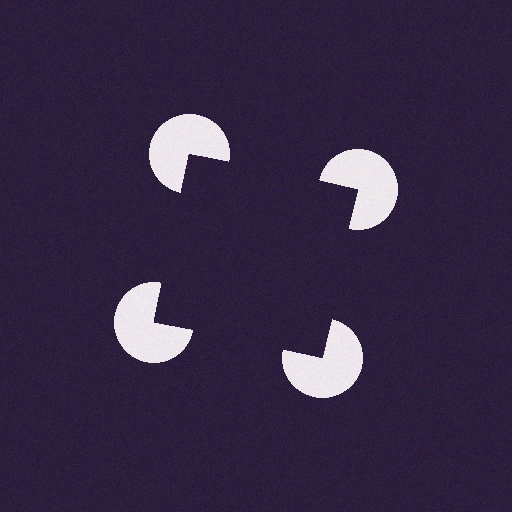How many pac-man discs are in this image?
There are 4 — one at each vertex of the illusory square.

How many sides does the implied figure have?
4 sides.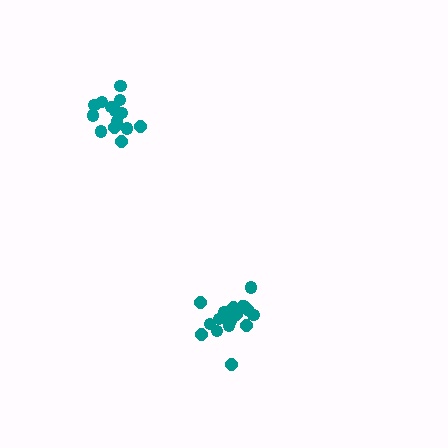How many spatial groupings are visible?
There are 2 spatial groupings.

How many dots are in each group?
Group 1: 20 dots, Group 2: 15 dots (35 total).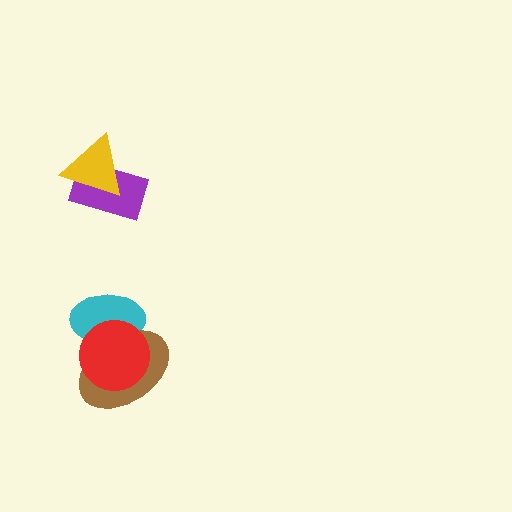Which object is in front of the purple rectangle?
The yellow triangle is in front of the purple rectangle.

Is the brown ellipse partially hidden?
Yes, it is partially covered by another shape.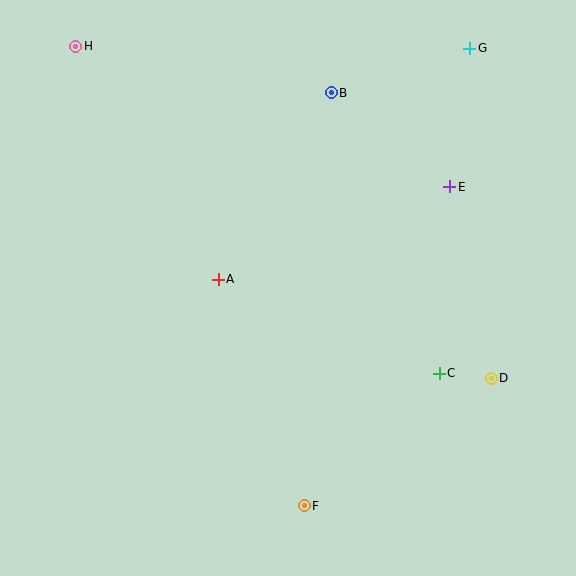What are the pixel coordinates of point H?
Point H is at (76, 46).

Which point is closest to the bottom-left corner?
Point F is closest to the bottom-left corner.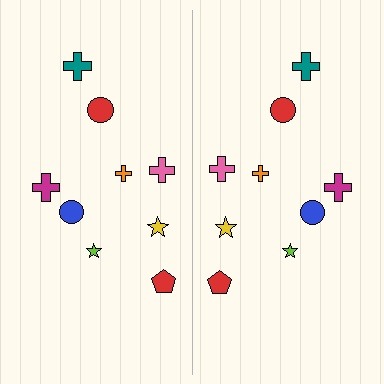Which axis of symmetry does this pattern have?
The pattern has a vertical axis of symmetry running through the center of the image.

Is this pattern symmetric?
Yes, this pattern has bilateral (reflection) symmetry.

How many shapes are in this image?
There are 18 shapes in this image.